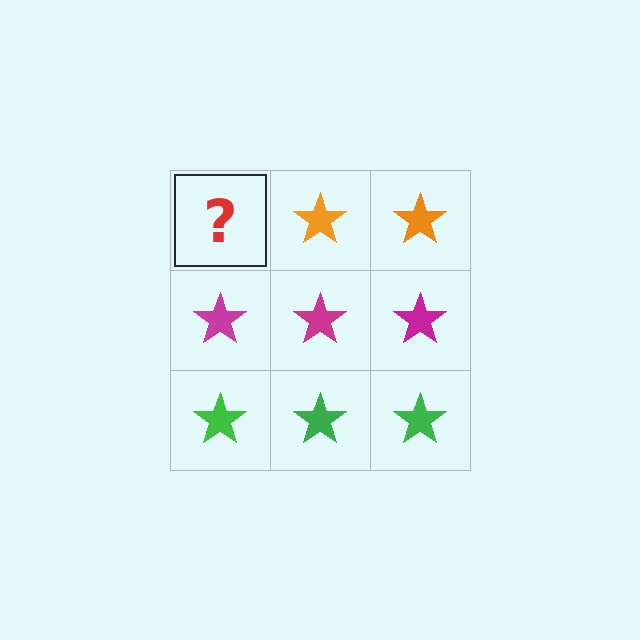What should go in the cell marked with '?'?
The missing cell should contain an orange star.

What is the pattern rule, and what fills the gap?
The rule is that each row has a consistent color. The gap should be filled with an orange star.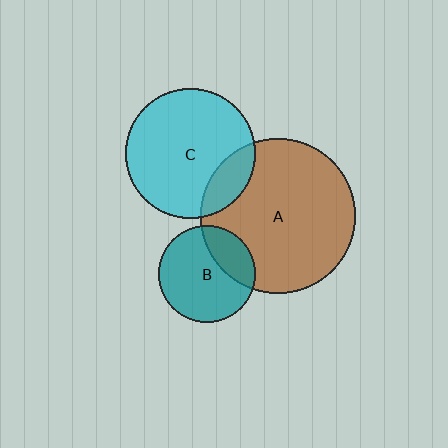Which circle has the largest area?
Circle A (brown).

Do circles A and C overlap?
Yes.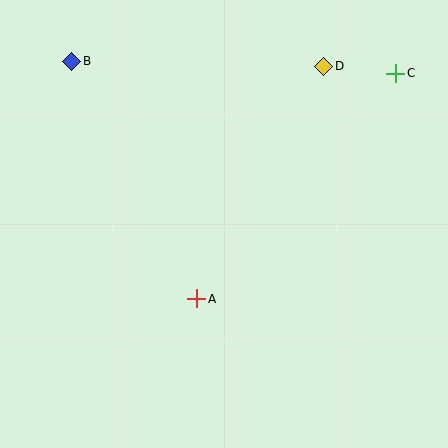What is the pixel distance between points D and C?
The distance between D and C is 73 pixels.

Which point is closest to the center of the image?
Point A at (197, 299) is closest to the center.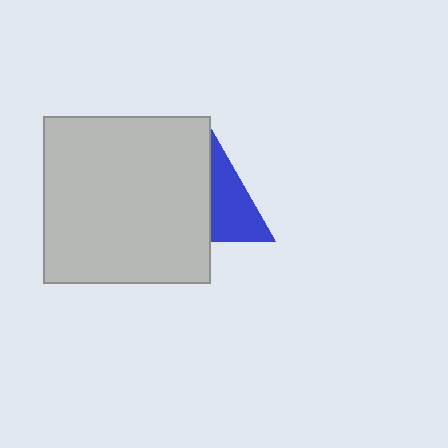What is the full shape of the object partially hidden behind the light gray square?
The partially hidden object is a blue triangle.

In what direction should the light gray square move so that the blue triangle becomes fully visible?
The light gray square should move left. That is the shortest direction to clear the overlap and leave the blue triangle fully visible.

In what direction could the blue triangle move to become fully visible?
The blue triangle could move right. That would shift it out from behind the light gray square entirely.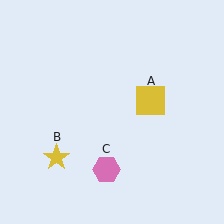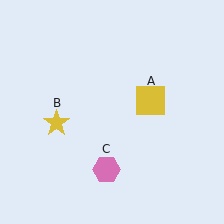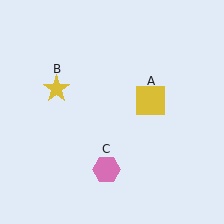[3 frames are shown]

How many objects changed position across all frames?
1 object changed position: yellow star (object B).